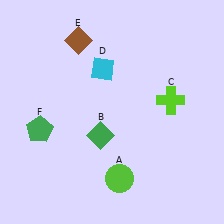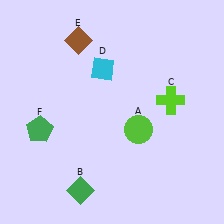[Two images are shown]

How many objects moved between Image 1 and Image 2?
2 objects moved between the two images.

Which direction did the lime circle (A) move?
The lime circle (A) moved up.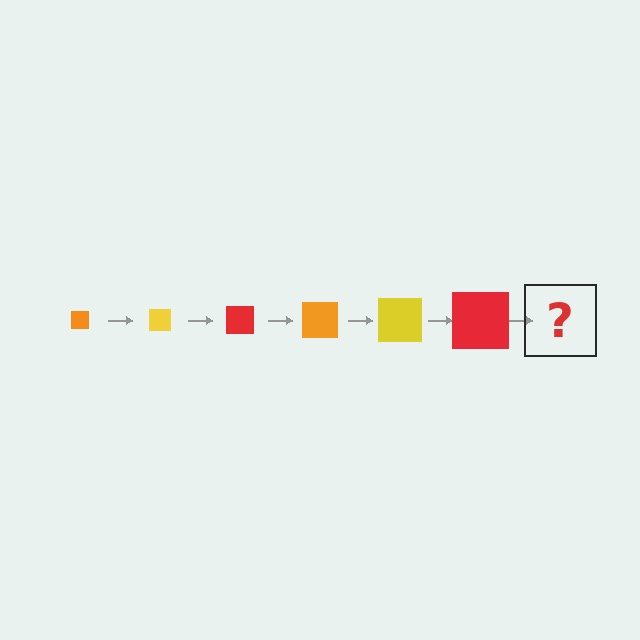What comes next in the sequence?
The next element should be an orange square, larger than the previous one.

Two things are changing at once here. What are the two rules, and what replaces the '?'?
The two rules are that the square grows larger each step and the color cycles through orange, yellow, and red. The '?' should be an orange square, larger than the previous one.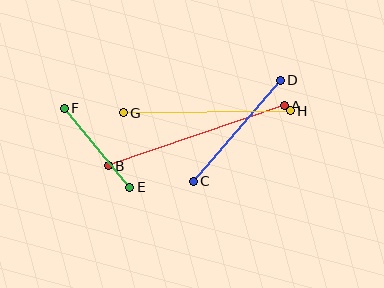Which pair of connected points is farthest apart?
Points A and B are farthest apart.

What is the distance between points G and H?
The distance is approximately 167 pixels.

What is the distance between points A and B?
The distance is approximately 186 pixels.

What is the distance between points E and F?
The distance is approximately 102 pixels.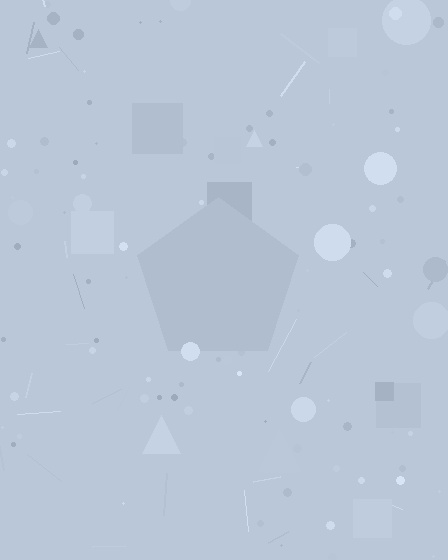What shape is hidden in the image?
A pentagon is hidden in the image.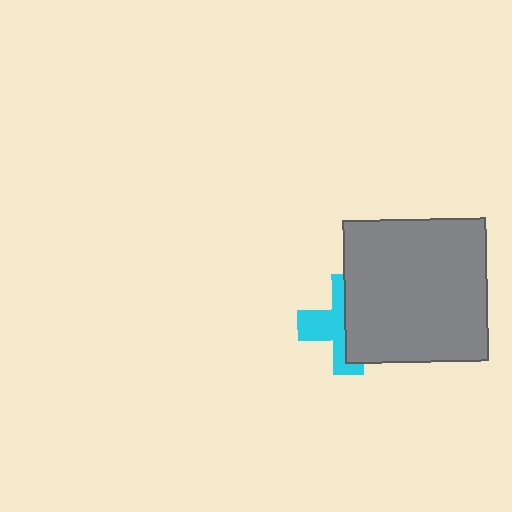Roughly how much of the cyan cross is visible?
About half of it is visible (roughly 48%).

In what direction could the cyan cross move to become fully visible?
The cyan cross could move left. That would shift it out from behind the gray square entirely.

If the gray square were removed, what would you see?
You would see the complete cyan cross.